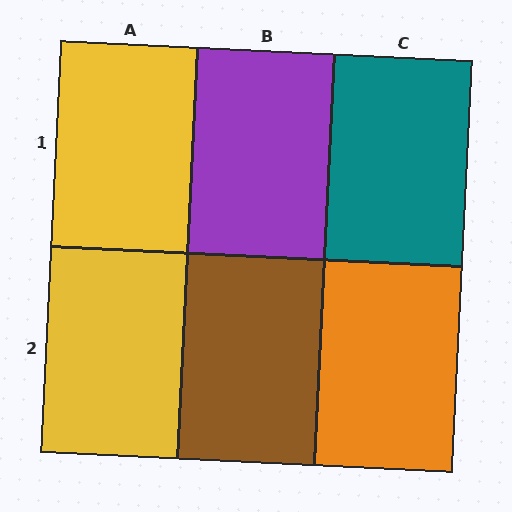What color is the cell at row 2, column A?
Yellow.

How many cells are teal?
1 cell is teal.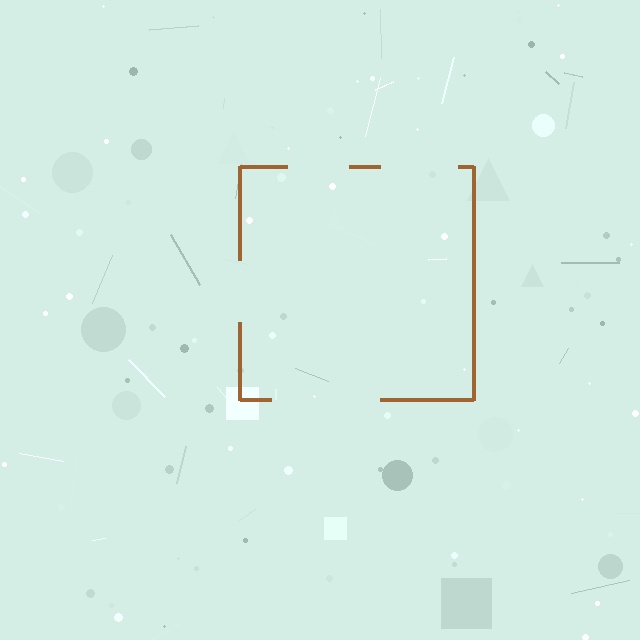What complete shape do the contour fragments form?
The contour fragments form a square.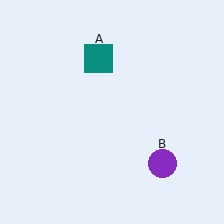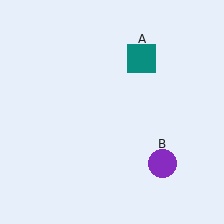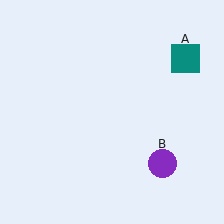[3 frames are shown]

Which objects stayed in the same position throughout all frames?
Purple circle (object B) remained stationary.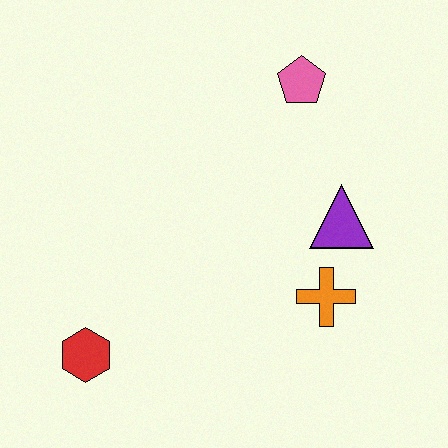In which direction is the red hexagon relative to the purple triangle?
The red hexagon is to the left of the purple triangle.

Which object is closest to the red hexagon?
The orange cross is closest to the red hexagon.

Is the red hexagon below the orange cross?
Yes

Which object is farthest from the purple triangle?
The red hexagon is farthest from the purple triangle.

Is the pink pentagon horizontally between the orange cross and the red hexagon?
Yes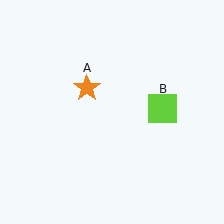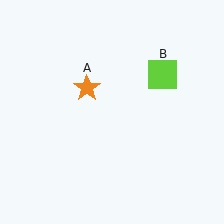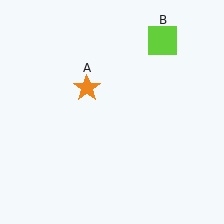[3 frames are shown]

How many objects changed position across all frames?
1 object changed position: lime square (object B).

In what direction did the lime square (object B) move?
The lime square (object B) moved up.